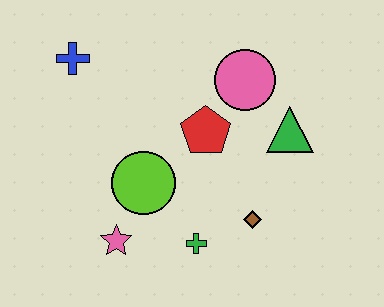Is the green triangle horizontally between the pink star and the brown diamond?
No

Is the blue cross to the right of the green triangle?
No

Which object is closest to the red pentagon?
The pink circle is closest to the red pentagon.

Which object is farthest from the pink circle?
The pink star is farthest from the pink circle.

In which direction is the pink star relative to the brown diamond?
The pink star is to the left of the brown diamond.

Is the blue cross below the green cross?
No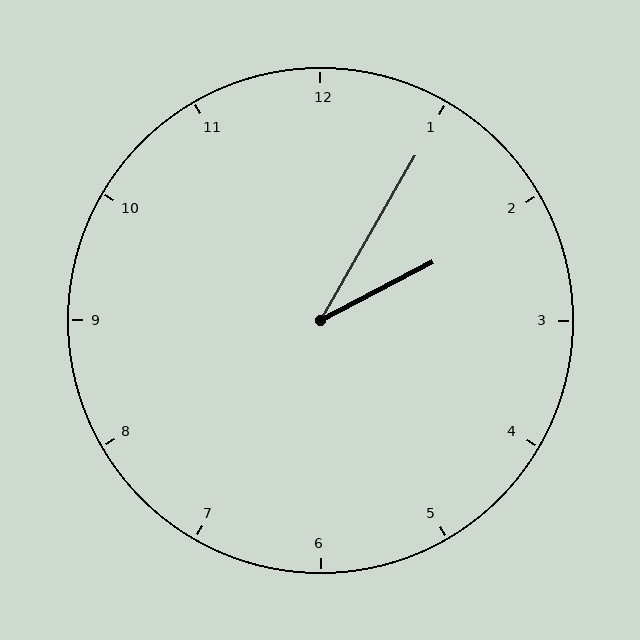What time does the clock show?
2:05.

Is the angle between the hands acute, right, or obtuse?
It is acute.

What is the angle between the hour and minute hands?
Approximately 32 degrees.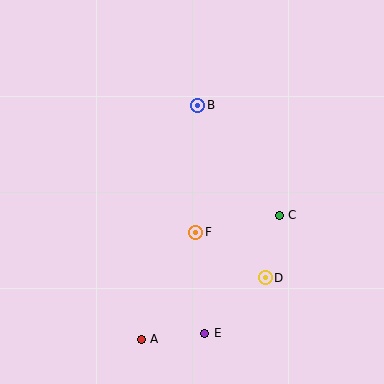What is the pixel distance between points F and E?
The distance between F and E is 101 pixels.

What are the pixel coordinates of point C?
Point C is at (279, 215).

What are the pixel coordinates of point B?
Point B is at (198, 105).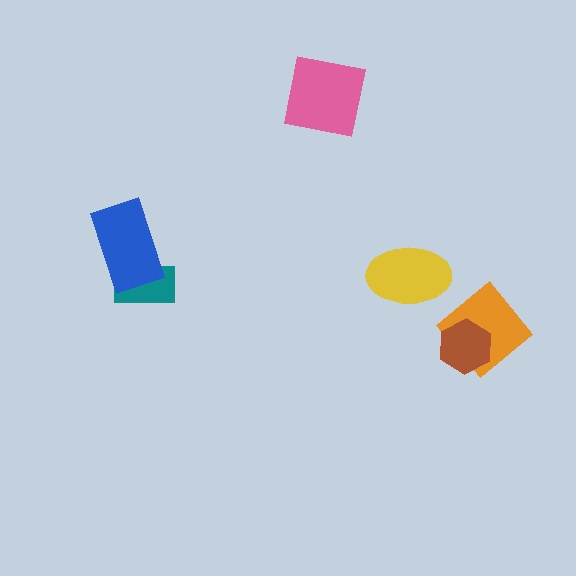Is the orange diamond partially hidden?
Yes, it is partially covered by another shape.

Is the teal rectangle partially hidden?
Yes, it is partially covered by another shape.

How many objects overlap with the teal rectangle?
1 object overlaps with the teal rectangle.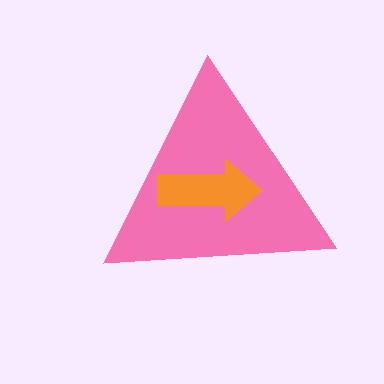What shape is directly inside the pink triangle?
The orange arrow.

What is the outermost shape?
The pink triangle.